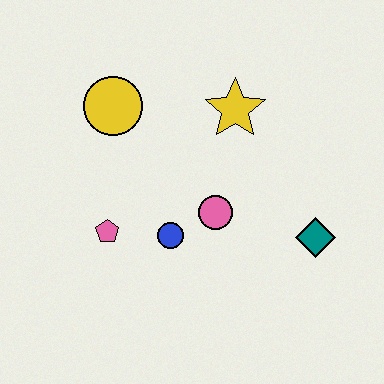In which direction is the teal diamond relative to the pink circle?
The teal diamond is to the right of the pink circle.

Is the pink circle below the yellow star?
Yes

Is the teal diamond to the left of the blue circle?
No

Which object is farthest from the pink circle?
The yellow circle is farthest from the pink circle.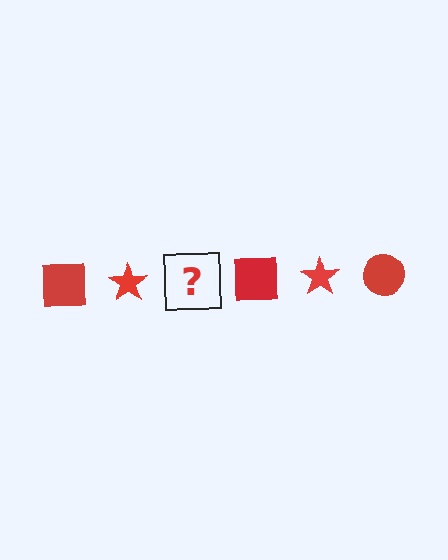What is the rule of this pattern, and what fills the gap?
The rule is that the pattern cycles through square, star, circle shapes in red. The gap should be filled with a red circle.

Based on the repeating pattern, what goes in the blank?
The blank should be a red circle.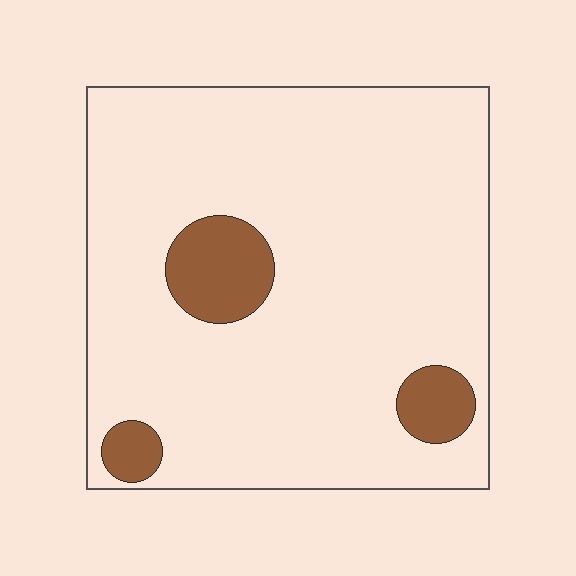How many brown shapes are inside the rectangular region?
3.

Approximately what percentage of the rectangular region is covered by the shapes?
Approximately 10%.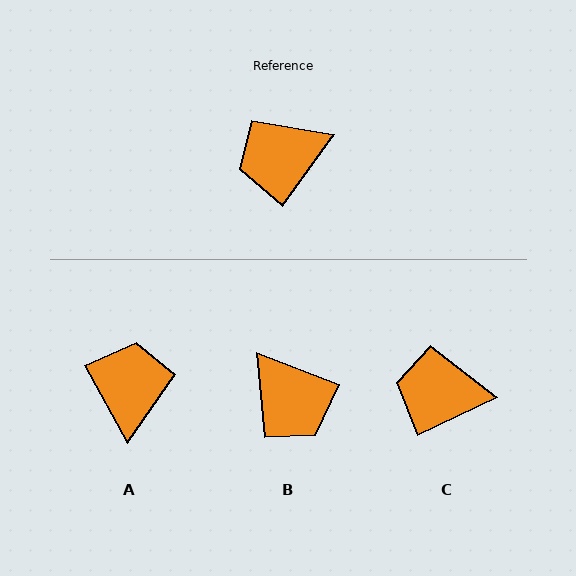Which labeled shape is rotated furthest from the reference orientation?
A, about 115 degrees away.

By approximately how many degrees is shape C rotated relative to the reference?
Approximately 28 degrees clockwise.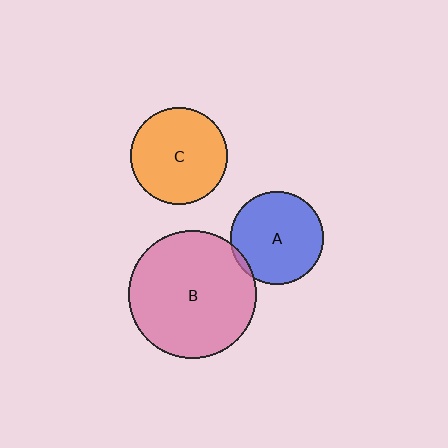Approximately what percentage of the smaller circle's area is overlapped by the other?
Approximately 5%.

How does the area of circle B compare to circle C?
Approximately 1.8 times.